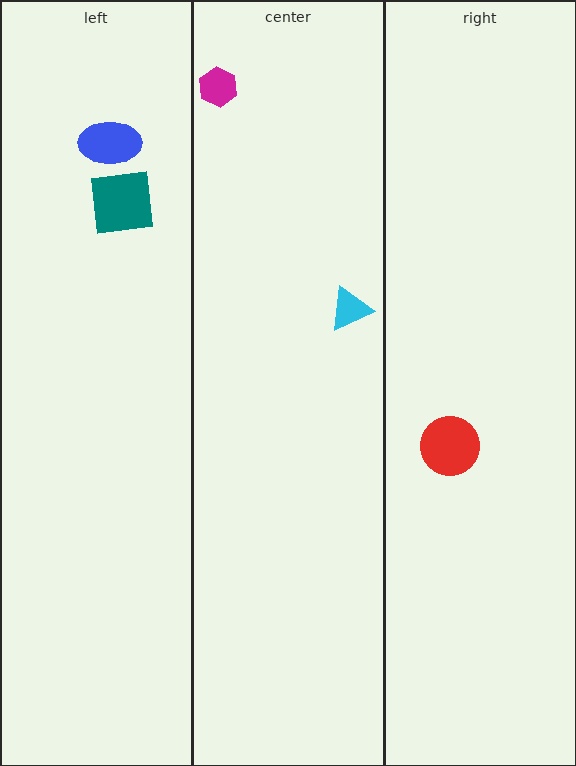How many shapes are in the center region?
2.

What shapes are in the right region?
The red circle.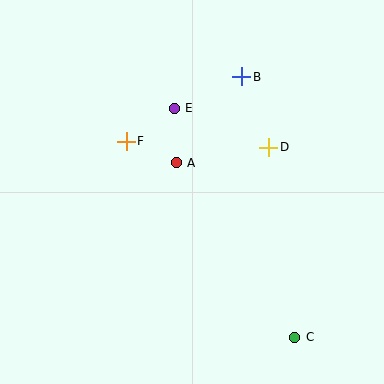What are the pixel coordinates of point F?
Point F is at (126, 141).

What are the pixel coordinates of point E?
Point E is at (174, 108).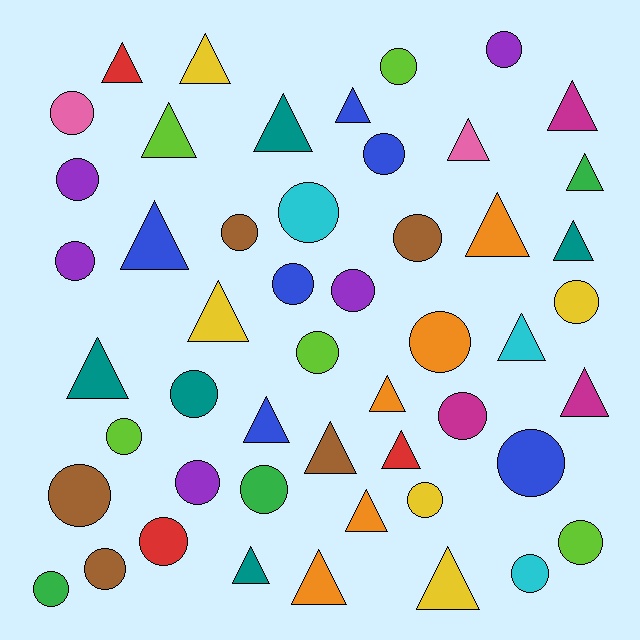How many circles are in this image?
There are 27 circles.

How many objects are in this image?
There are 50 objects.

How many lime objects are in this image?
There are 5 lime objects.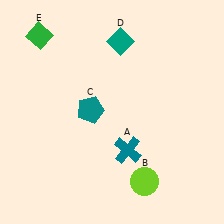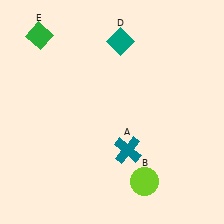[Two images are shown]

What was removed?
The teal pentagon (C) was removed in Image 2.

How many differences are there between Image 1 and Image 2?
There is 1 difference between the two images.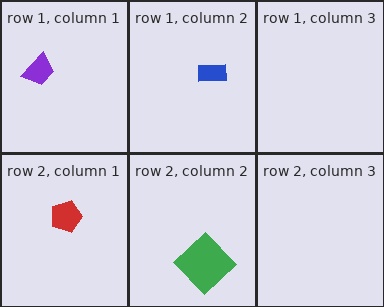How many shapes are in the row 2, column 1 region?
1.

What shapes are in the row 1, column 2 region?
The blue rectangle.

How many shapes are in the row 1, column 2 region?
1.